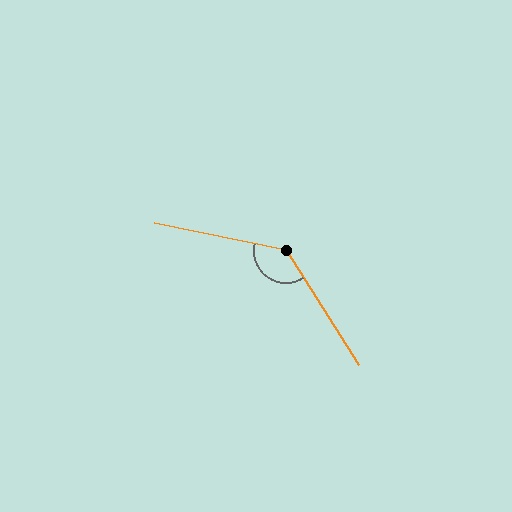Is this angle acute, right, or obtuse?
It is obtuse.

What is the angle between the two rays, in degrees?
Approximately 134 degrees.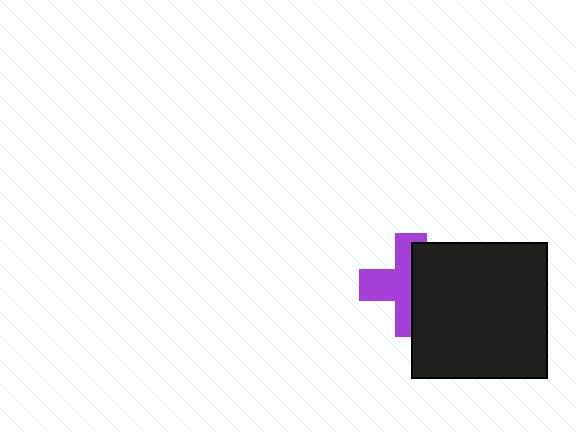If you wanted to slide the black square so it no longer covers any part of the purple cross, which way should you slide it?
Slide it right — that is the most direct way to separate the two shapes.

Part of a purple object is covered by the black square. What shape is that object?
It is a cross.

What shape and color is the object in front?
The object in front is a black square.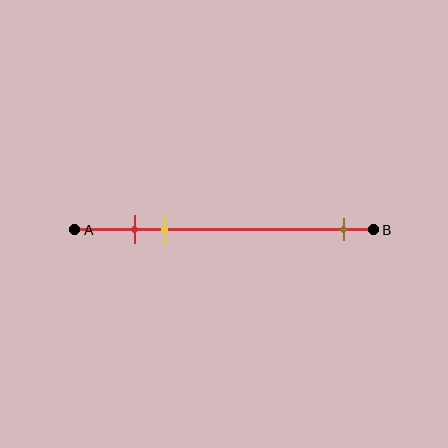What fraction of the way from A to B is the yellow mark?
The yellow mark is approximately 30% (0.3) of the way from A to B.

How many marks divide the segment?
There are 3 marks dividing the segment.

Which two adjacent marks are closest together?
The red and yellow marks are the closest adjacent pair.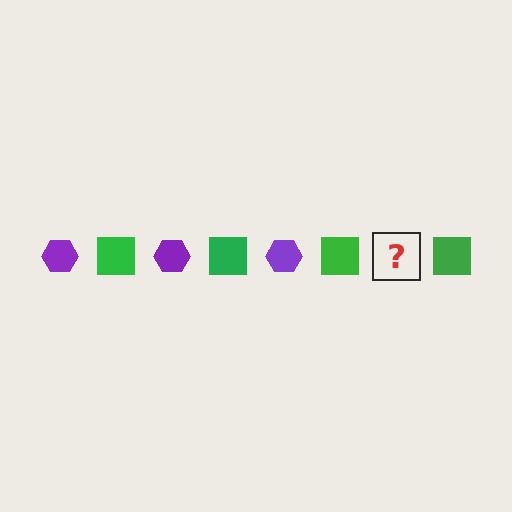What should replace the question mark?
The question mark should be replaced with a purple hexagon.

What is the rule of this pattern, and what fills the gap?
The rule is that the pattern alternates between purple hexagon and green square. The gap should be filled with a purple hexagon.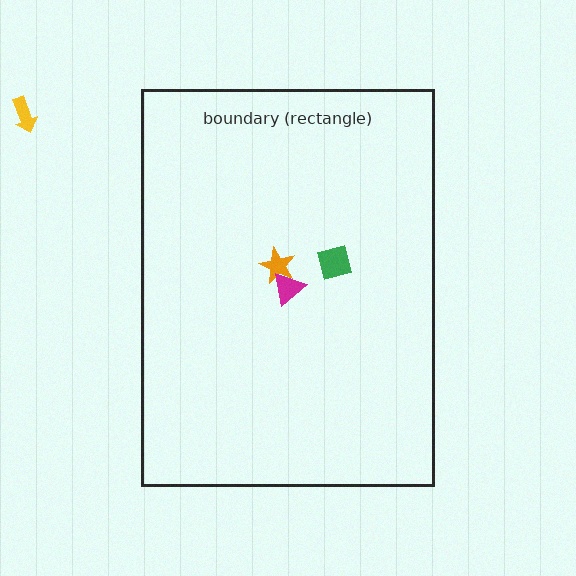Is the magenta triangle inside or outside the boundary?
Inside.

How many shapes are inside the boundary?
3 inside, 1 outside.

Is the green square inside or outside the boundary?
Inside.